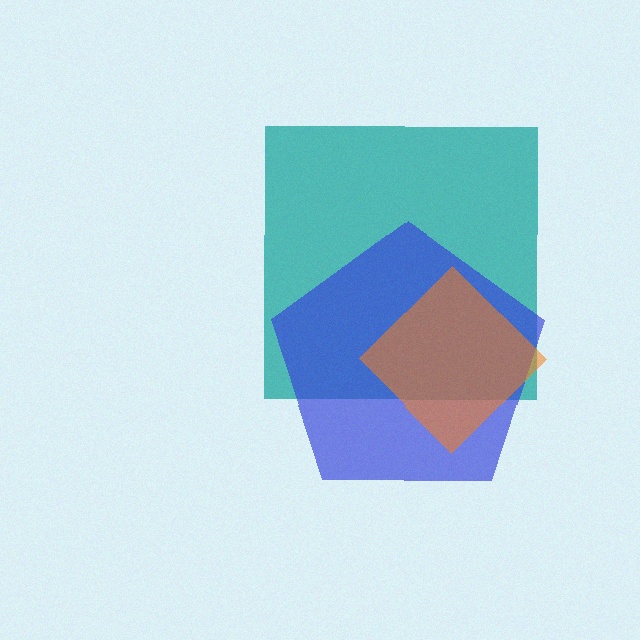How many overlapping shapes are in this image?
There are 3 overlapping shapes in the image.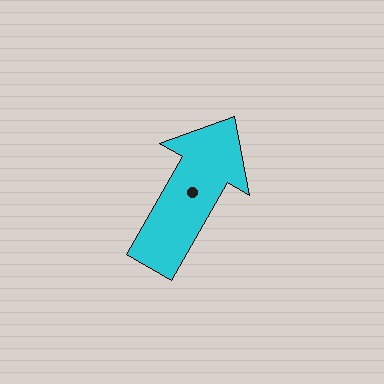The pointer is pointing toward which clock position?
Roughly 1 o'clock.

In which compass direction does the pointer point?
Northeast.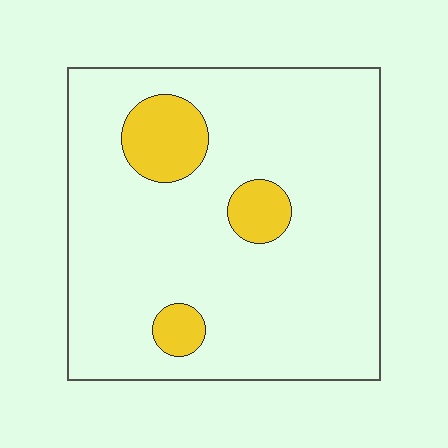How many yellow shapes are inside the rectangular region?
3.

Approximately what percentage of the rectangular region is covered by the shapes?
Approximately 10%.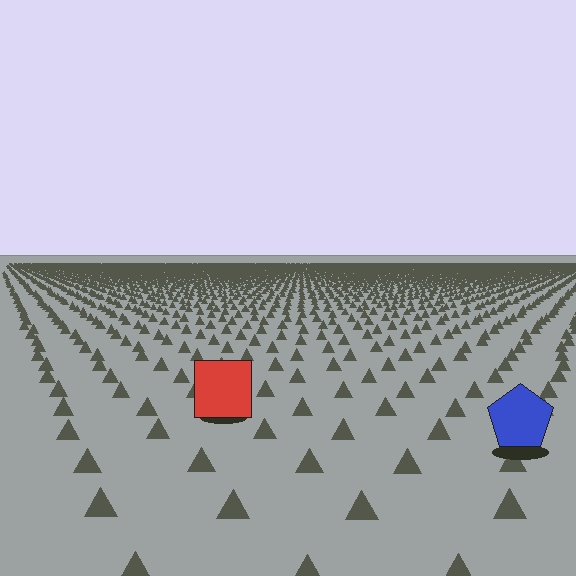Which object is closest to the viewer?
The blue pentagon is closest. The texture marks near it are larger and more spread out.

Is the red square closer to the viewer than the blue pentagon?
No. The blue pentagon is closer — you can tell from the texture gradient: the ground texture is coarser near it.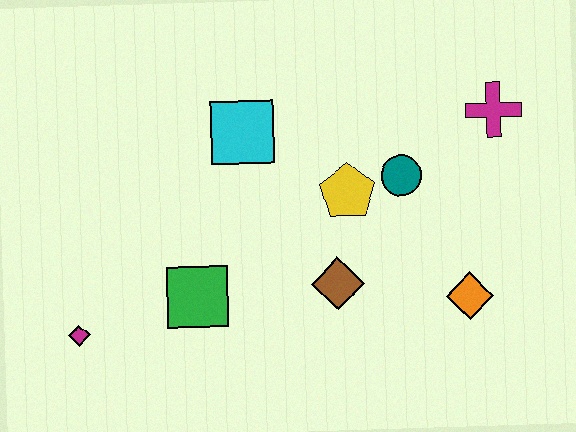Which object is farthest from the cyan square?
The orange diamond is farthest from the cyan square.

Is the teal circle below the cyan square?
Yes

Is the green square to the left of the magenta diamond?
No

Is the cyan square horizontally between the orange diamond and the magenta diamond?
Yes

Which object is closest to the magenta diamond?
The green square is closest to the magenta diamond.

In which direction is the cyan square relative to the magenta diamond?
The cyan square is above the magenta diamond.